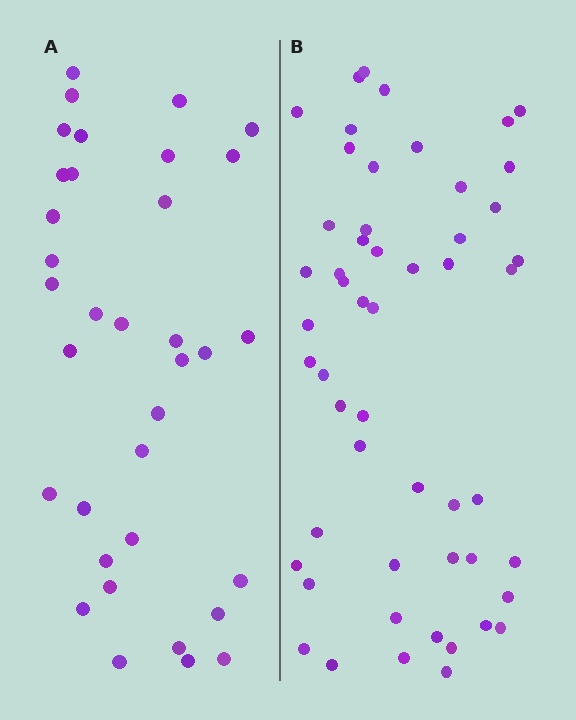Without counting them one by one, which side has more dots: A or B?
Region B (the right region) has more dots.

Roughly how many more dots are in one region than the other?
Region B has approximately 20 more dots than region A.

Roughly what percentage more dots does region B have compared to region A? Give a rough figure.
About 50% more.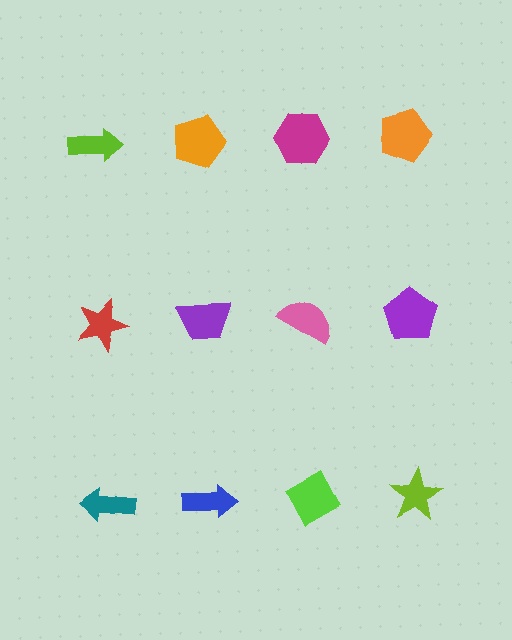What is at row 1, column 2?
An orange pentagon.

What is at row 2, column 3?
A pink semicircle.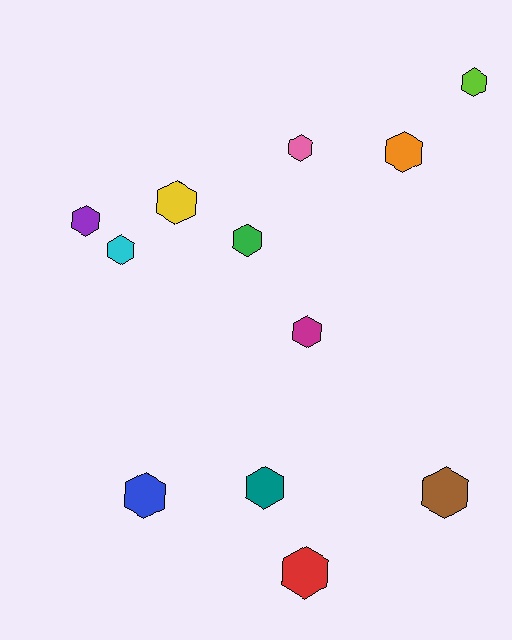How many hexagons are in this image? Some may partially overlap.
There are 12 hexagons.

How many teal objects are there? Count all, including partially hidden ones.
There is 1 teal object.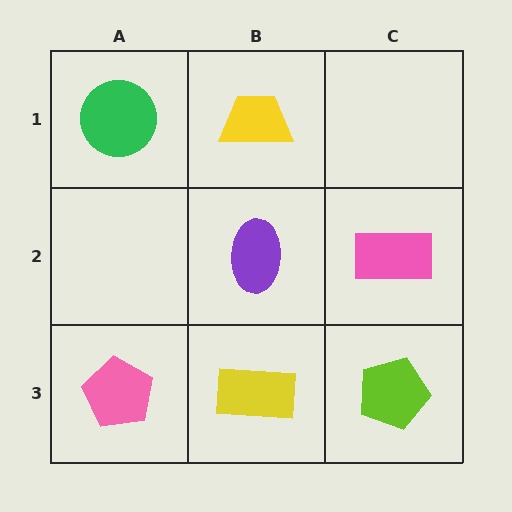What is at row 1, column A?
A green circle.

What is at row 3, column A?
A pink pentagon.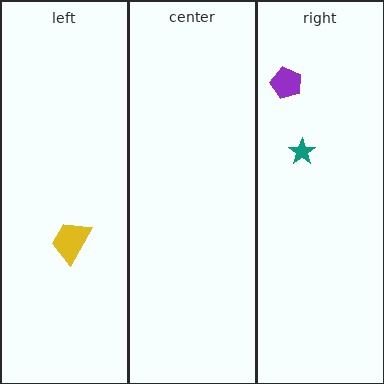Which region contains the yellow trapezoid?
The left region.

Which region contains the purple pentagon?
The right region.